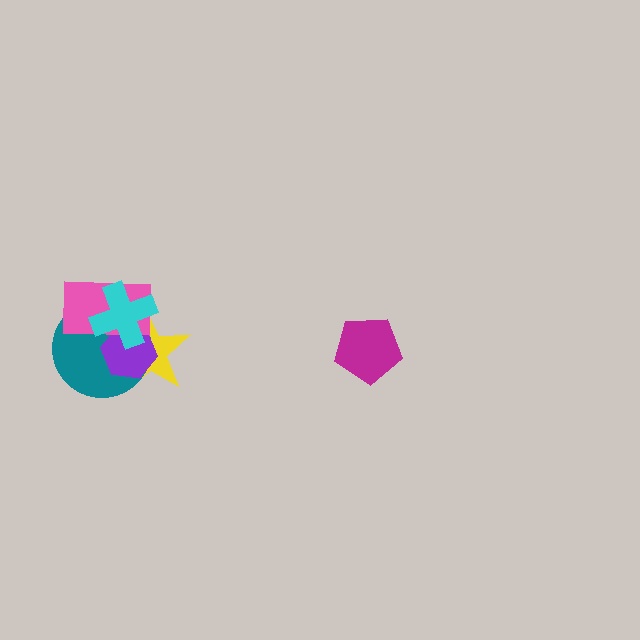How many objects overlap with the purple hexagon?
4 objects overlap with the purple hexagon.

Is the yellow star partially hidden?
Yes, it is partially covered by another shape.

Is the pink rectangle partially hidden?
Yes, it is partially covered by another shape.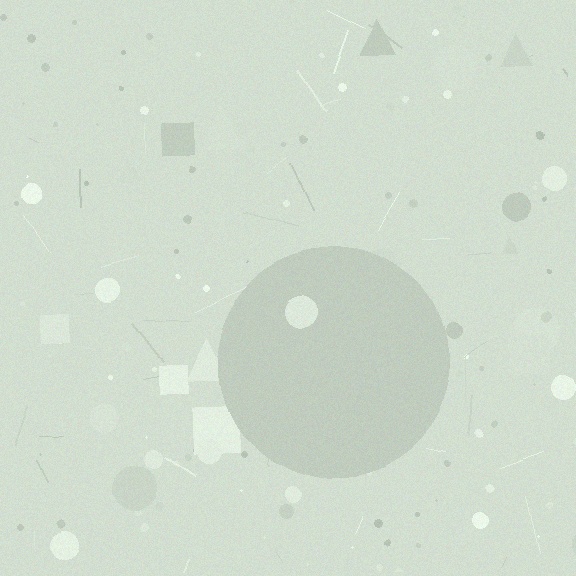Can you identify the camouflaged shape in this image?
The camouflaged shape is a circle.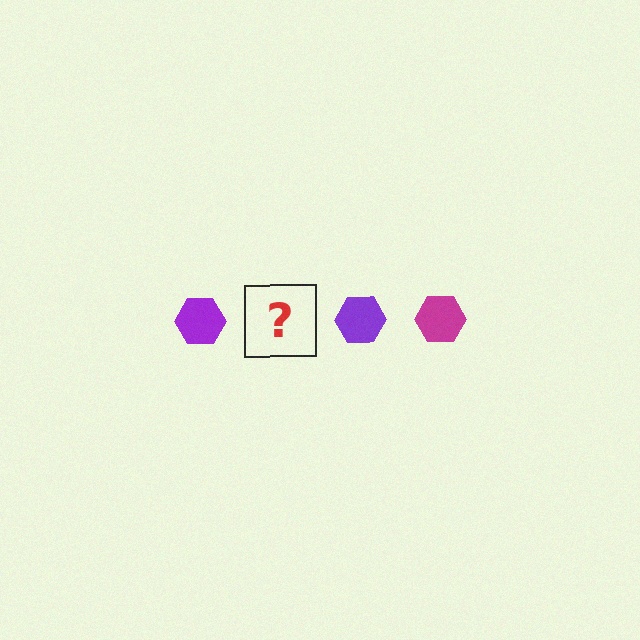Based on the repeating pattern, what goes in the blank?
The blank should be a magenta hexagon.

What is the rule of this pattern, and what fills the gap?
The rule is that the pattern cycles through purple, magenta hexagons. The gap should be filled with a magenta hexagon.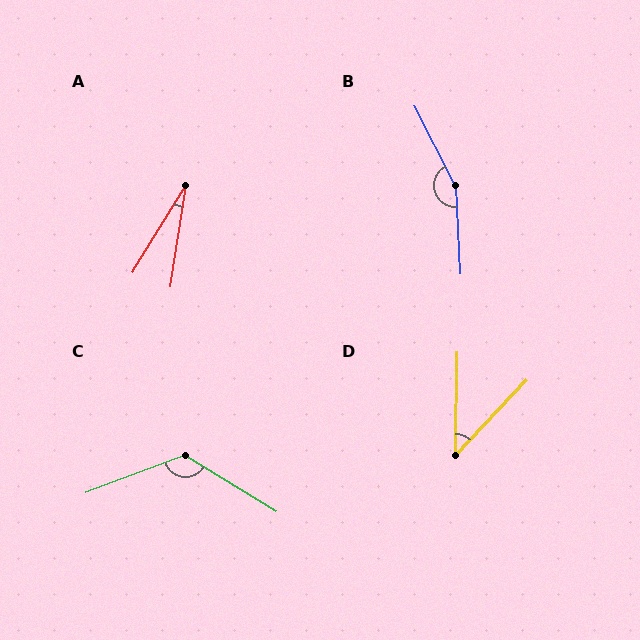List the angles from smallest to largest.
A (23°), D (43°), C (128°), B (156°).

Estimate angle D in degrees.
Approximately 43 degrees.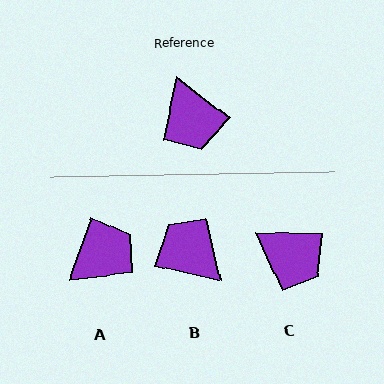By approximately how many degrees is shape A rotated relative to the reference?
Approximately 109 degrees counter-clockwise.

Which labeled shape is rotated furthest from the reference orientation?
B, about 155 degrees away.